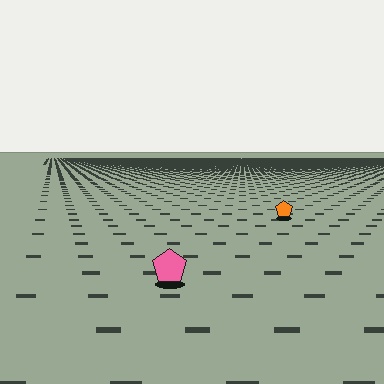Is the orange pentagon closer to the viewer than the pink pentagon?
No. The pink pentagon is closer — you can tell from the texture gradient: the ground texture is coarser near it.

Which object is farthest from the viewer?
The orange pentagon is farthest from the viewer. It appears smaller and the ground texture around it is denser.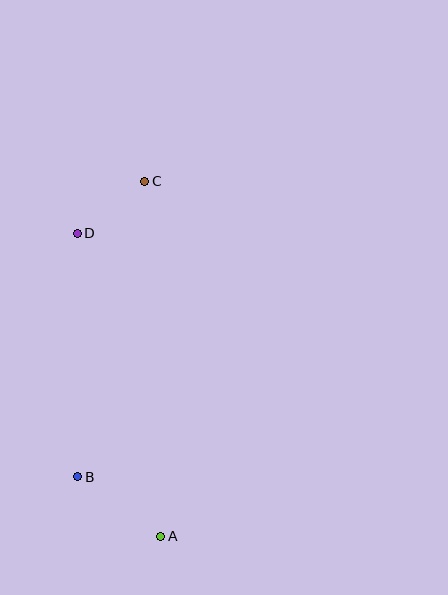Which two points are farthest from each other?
Points A and C are farthest from each other.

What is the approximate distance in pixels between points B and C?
The distance between B and C is approximately 303 pixels.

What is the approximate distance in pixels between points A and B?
The distance between A and B is approximately 102 pixels.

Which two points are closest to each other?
Points C and D are closest to each other.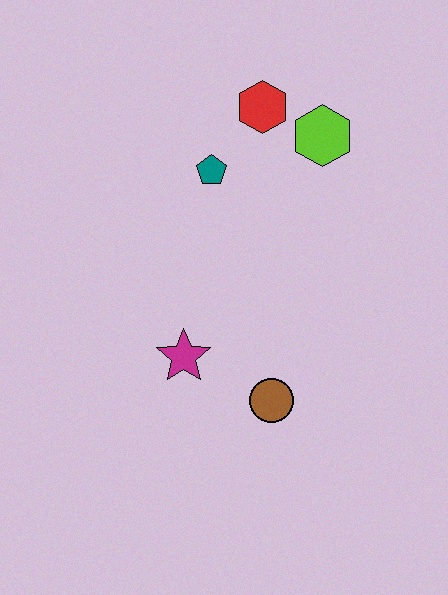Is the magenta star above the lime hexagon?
No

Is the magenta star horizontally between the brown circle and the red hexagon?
No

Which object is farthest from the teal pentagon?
The brown circle is farthest from the teal pentagon.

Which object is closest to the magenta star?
The brown circle is closest to the magenta star.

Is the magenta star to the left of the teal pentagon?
Yes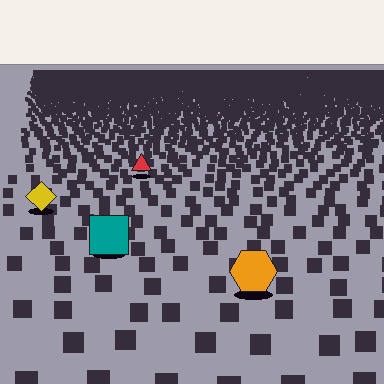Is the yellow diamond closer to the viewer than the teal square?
No. The teal square is closer — you can tell from the texture gradient: the ground texture is coarser near it.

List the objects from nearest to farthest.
From nearest to farthest: the orange hexagon, the teal square, the yellow diamond, the red triangle.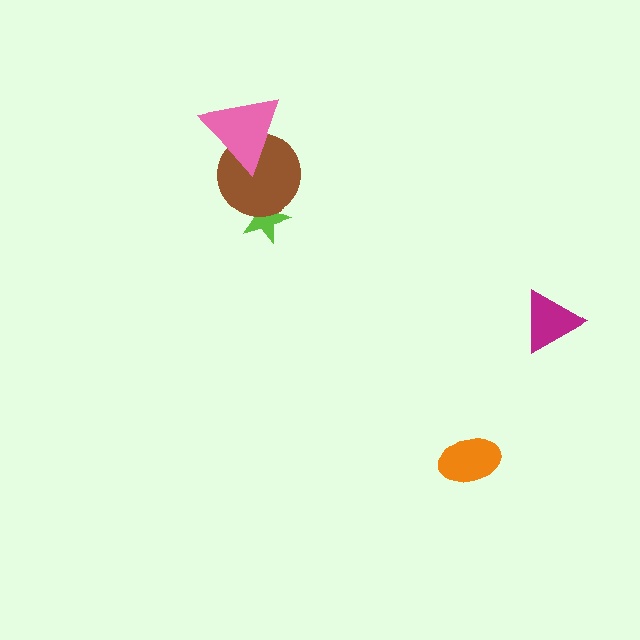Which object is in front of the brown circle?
The pink triangle is in front of the brown circle.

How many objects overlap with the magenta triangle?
0 objects overlap with the magenta triangle.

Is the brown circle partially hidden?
Yes, it is partially covered by another shape.